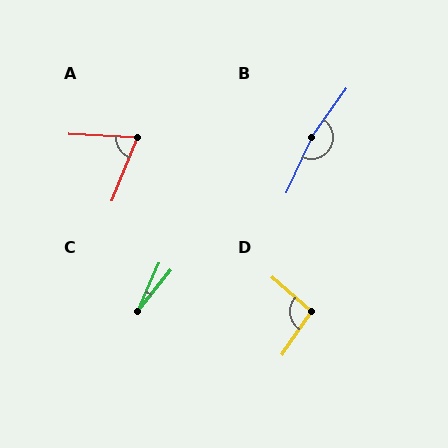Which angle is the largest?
B, at approximately 169 degrees.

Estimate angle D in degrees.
Approximately 98 degrees.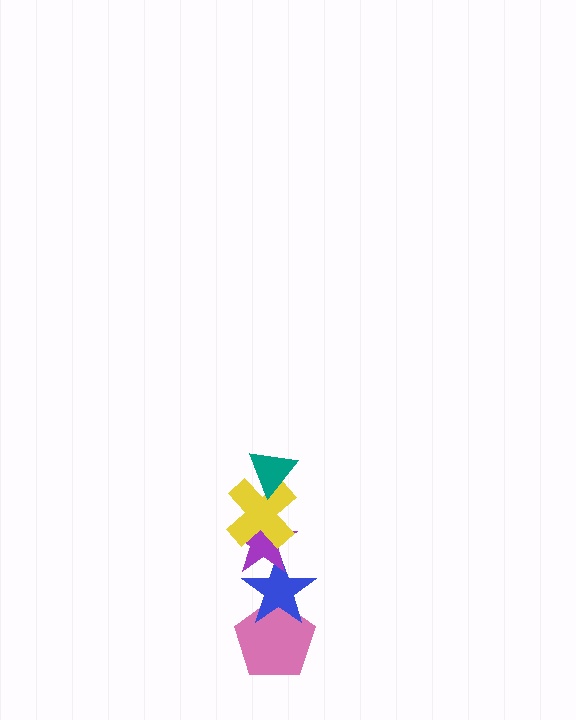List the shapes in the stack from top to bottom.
From top to bottom: the teal triangle, the yellow cross, the purple star, the blue star, the pink pentagon.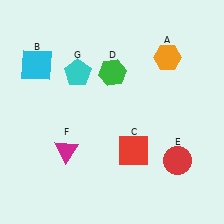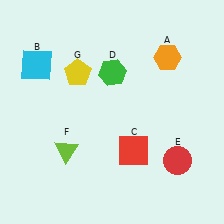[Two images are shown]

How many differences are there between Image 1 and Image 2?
There are 2 differences between the two images.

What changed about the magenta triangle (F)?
In Image 1, F is magenta. In Image 2, it changed to lime.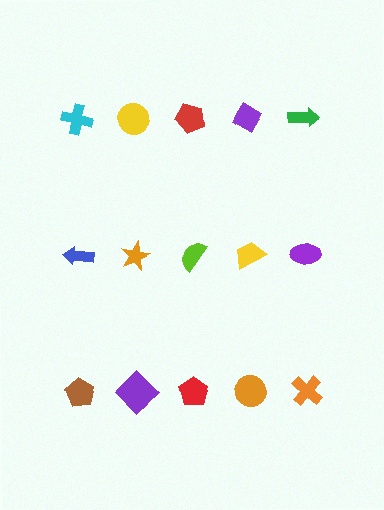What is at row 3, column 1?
A brown pentagon.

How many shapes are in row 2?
5 shapes.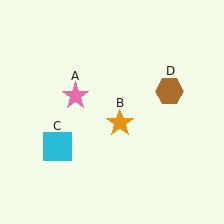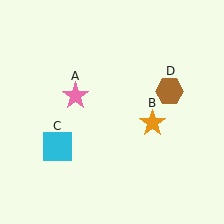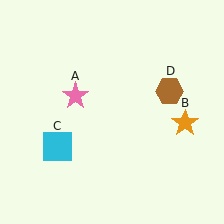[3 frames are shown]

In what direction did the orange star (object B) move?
The orange star (object B) moved right.